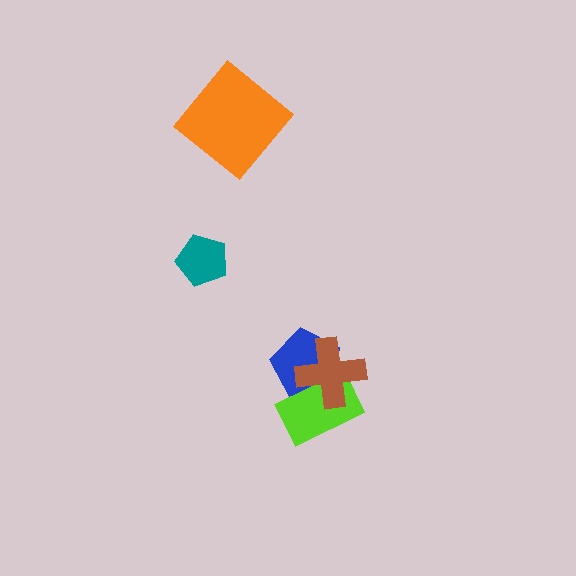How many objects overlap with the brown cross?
2 objects overlap with the brown cross.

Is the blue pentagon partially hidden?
Yes, it is partially covered by another shape.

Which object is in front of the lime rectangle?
The brown cross is in front of the lime rectangle.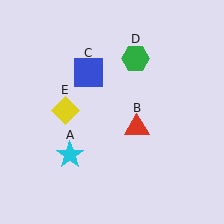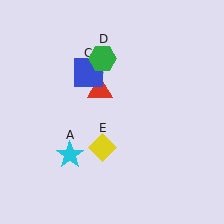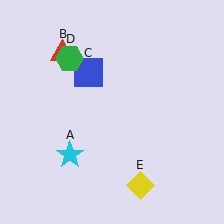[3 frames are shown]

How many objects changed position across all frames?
3 objects changed position: red triangle (object B), green hexagon (object D), yellow diamond (object E).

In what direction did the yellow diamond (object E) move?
The yellow diamond (object E) moved down and to the right.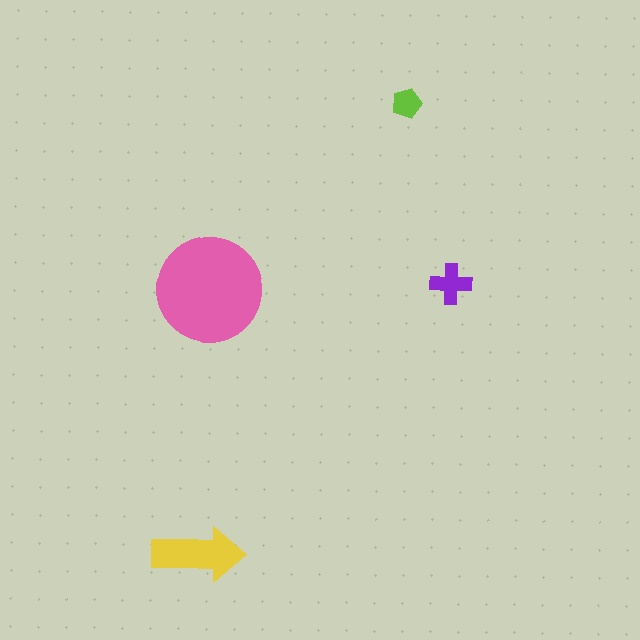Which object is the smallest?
The lime pentagon.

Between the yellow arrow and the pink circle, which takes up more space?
The pink circle.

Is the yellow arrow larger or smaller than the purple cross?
Larger.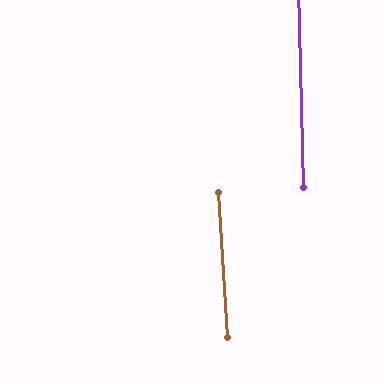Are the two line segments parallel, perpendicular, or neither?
Parallel — their directions differ by only 1.7°.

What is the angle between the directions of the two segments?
Approximately 2 degrees.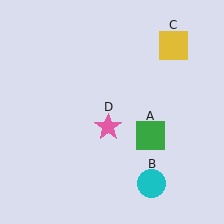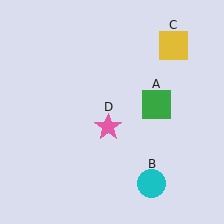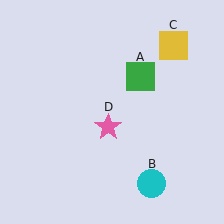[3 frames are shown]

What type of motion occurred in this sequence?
The green square (object A) rotated counterclockwise around the center of the scene.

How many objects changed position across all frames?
1 object changed position: green square (object A).